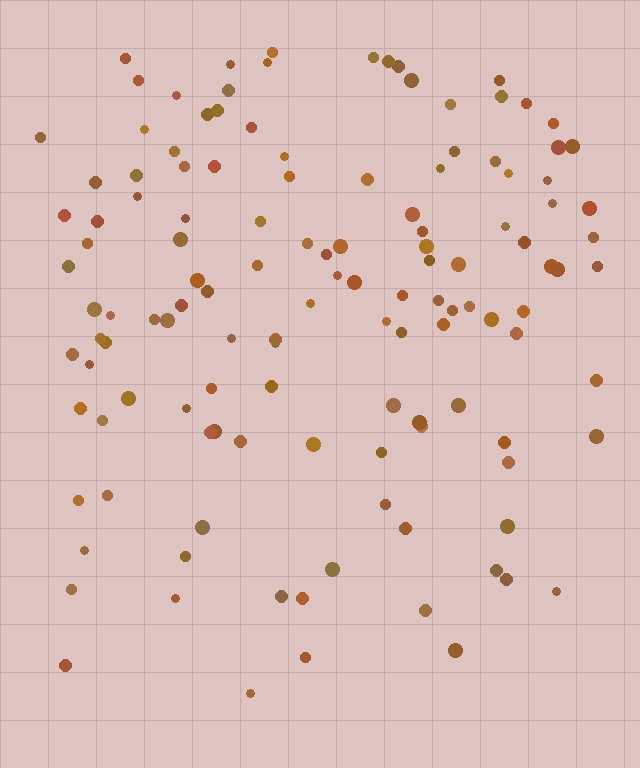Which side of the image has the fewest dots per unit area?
The bottom.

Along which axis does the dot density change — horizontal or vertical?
Vertical.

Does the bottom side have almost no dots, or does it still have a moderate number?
Still a moderate number, just noticeably fewer than the top.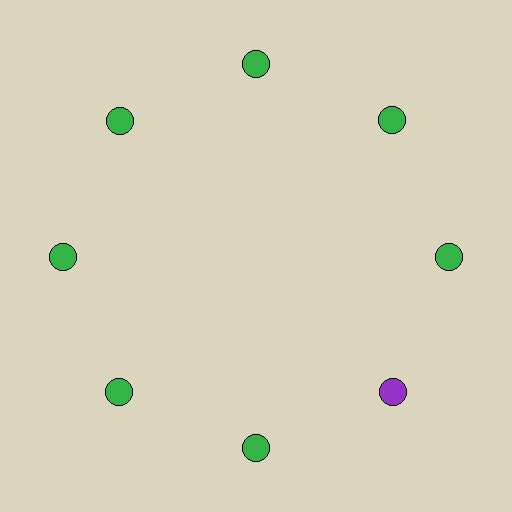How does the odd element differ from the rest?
It has a different color: purple instead of green.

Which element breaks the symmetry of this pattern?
The purple circle at roughly the 4 o'clock position breaks the symmetry. All other shapes are green circles.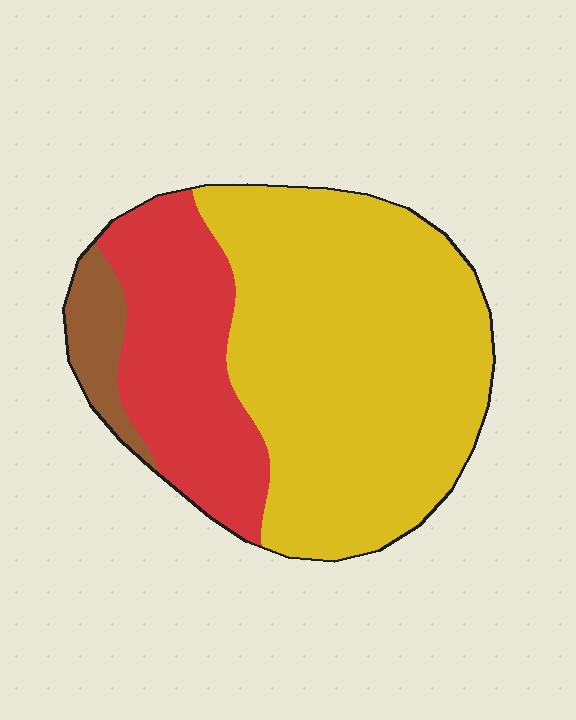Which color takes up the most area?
Yellow, at roughly 65%.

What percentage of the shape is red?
Red takes up about one quarter (1/4) of the shape.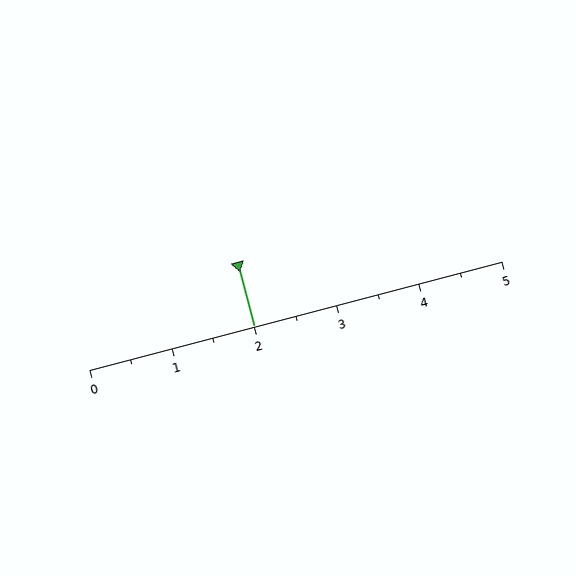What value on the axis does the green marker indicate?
The marker indicates approximately 2.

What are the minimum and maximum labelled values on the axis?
The axis runs from 0 to 5.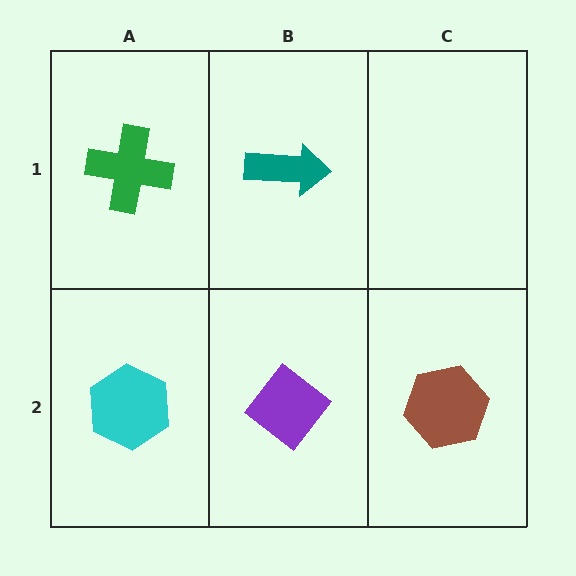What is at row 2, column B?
A purple diamond.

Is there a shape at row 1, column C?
No, that cell is empty.